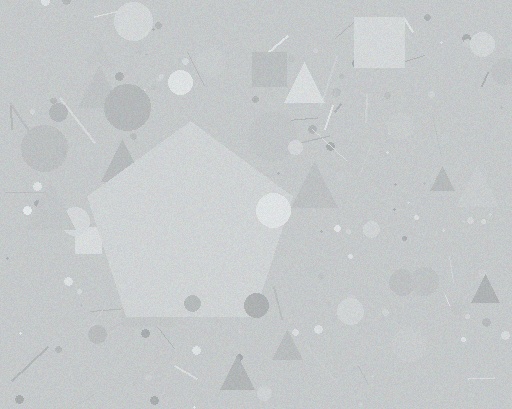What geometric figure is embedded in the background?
A pentagon is embedded in the background.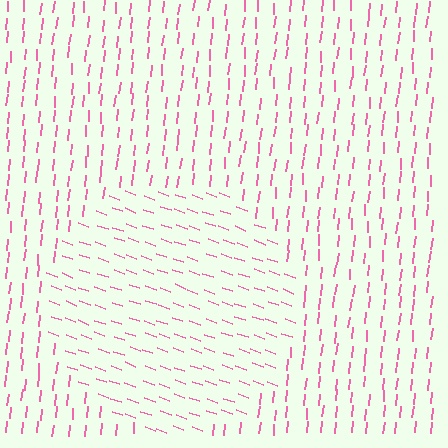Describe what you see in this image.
The image is filled with small pink line segments. A circle region in the image has lines oriented differently from the surrounding lines, creating a visible texture boundary.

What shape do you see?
I see a circle.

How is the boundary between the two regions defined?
The boundary is defined purely by a change in line orientation (approximately 76 degrees difference). All lines are the same color and thickness.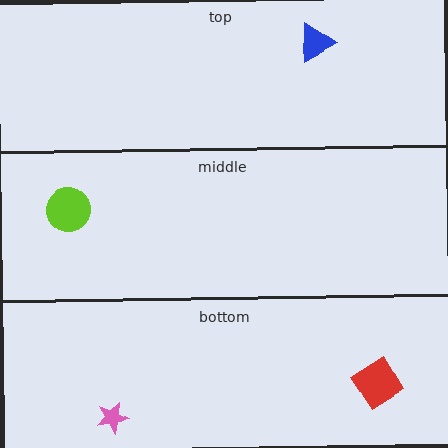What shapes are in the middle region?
The lime circle.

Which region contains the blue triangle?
The top region.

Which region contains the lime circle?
The middle region.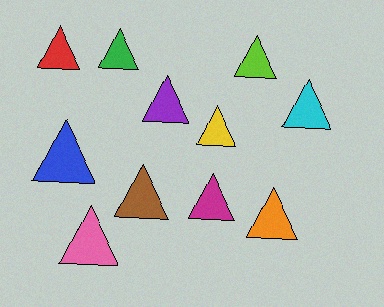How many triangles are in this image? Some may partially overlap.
There are 11 triangles.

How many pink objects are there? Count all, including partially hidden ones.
There is 1 pink object.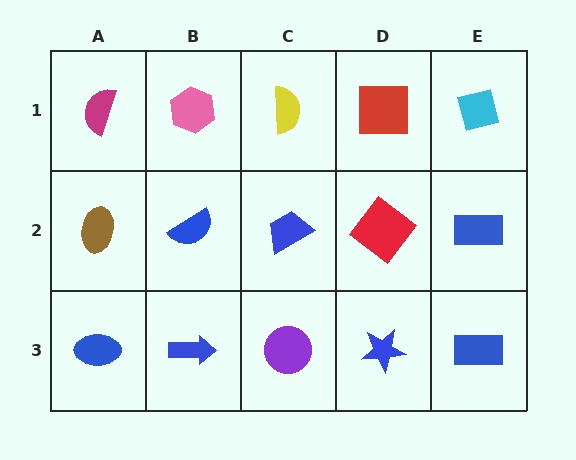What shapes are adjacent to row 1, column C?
A blue trapezoid (row 2, column C), a pink hexagon (row 1, column B), a red square (row 1, column D).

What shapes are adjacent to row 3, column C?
A blue trapezoid (row 2, column C), a blue arrow (row 3, column B), a blue star (row 3, column D).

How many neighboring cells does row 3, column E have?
2.